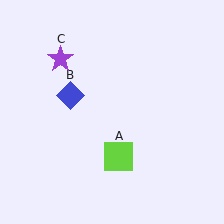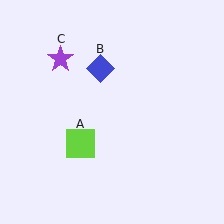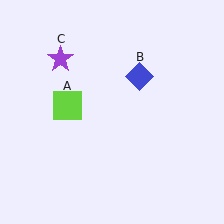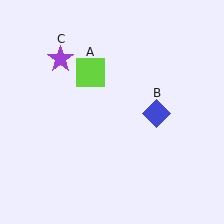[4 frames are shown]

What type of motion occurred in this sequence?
The lime square (object A), blue diamond (object B) rotated clockwise around the center of the scene.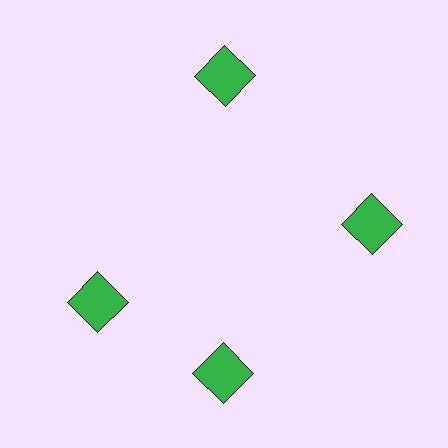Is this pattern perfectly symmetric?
No. The 4 green squares are arranged in a ring, but one element near the 9 o'clock position is rotated out of alignment along the ring, breaking the 4-fold rotational symmetry.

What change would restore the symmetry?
The symmetry would be restored by rotating it back into even spacing with its neighbors so that all 4 squares sit at equal angles and equal distance from the center.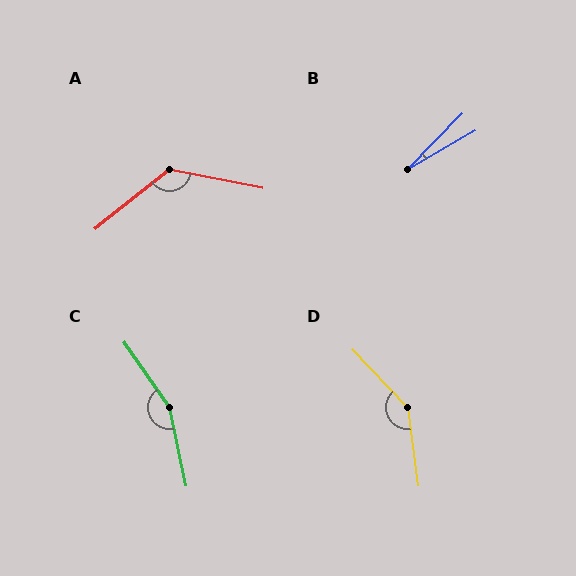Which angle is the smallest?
B, at approximately 16 degrees.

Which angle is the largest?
C, at approximately 157 degrees.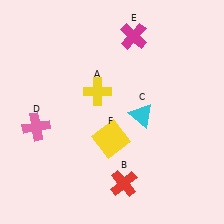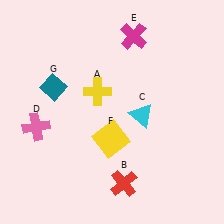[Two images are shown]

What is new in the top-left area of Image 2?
A teal diamond (G) was added in the top-left area of Image 2.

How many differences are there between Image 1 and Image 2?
There is 1 difference between the two images.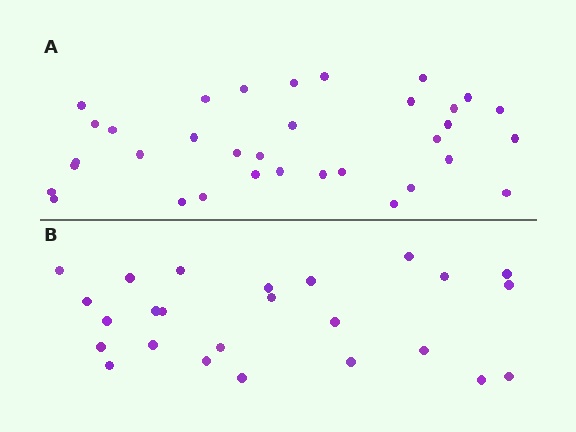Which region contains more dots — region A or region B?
Region A (the top region) has more dots.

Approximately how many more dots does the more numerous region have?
Region A has roughly 8 or so more dots than region B.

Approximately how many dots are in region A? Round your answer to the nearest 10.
About 30 dots. (The exact count is 34, which rounds to 30.)